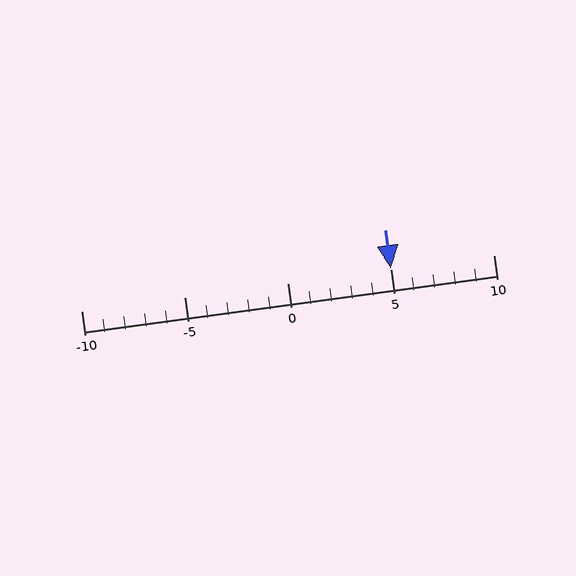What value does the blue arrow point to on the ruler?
The blue arrow points to approximately 5.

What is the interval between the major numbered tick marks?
The major tick marks are spaced 5 units apart.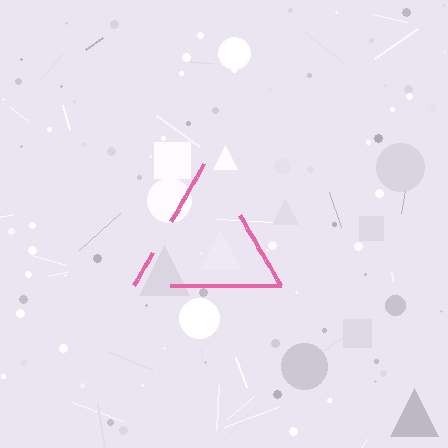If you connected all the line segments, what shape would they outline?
They would outline a triangle.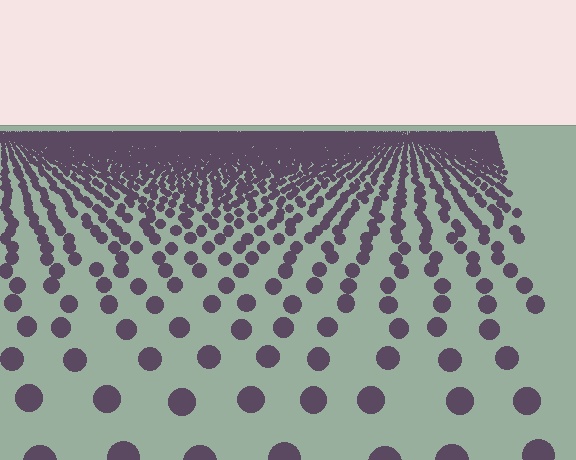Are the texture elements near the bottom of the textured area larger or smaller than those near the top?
Larger. Near the bottom, elements are closer to the viewer and appear at a bigger on-screen size.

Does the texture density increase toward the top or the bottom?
Density increases toward the top.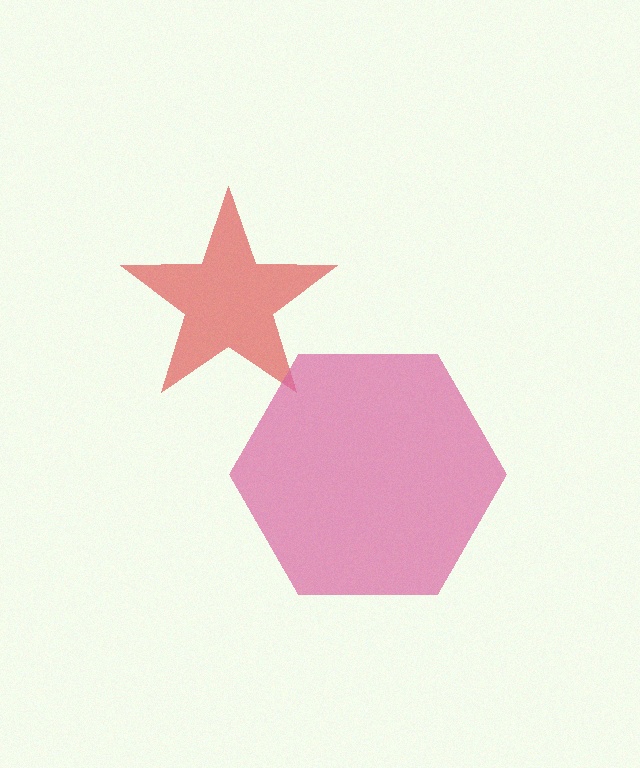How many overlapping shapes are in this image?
There are 2 overlapping shapes in the image.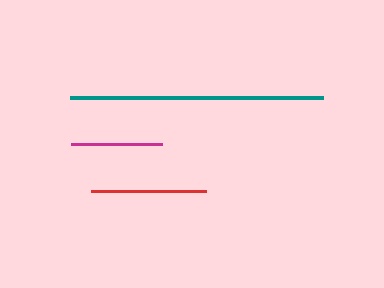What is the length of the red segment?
The red segment is approximately 115 pixels long.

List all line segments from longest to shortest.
From longest to shortest: teal, red, magenta.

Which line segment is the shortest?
The magenta line is the shortest at approximately 91 pixels.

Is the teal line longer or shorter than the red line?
The teal line is longer than the red line.